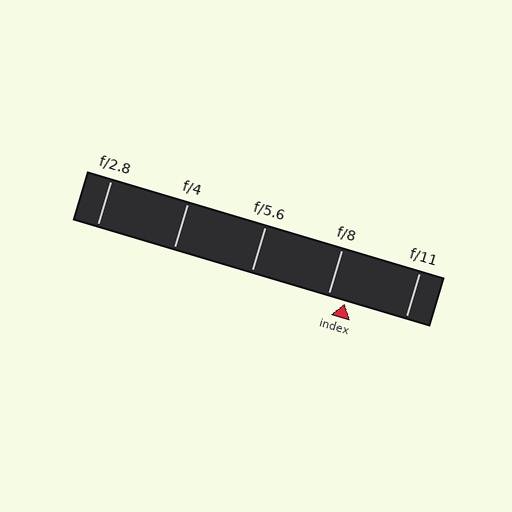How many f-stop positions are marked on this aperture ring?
There are 5 f-stop positions marked.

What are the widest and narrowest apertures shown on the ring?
The widest aperture shown is f/2.8 and the narrowest is f/11.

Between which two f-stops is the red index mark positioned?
The index mark is between f/8 and f/11.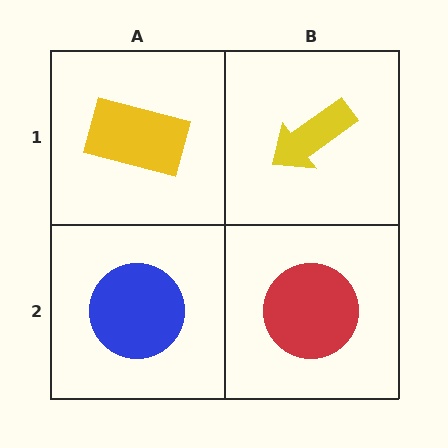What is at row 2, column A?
A blue circle.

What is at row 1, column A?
A yellow rectangle.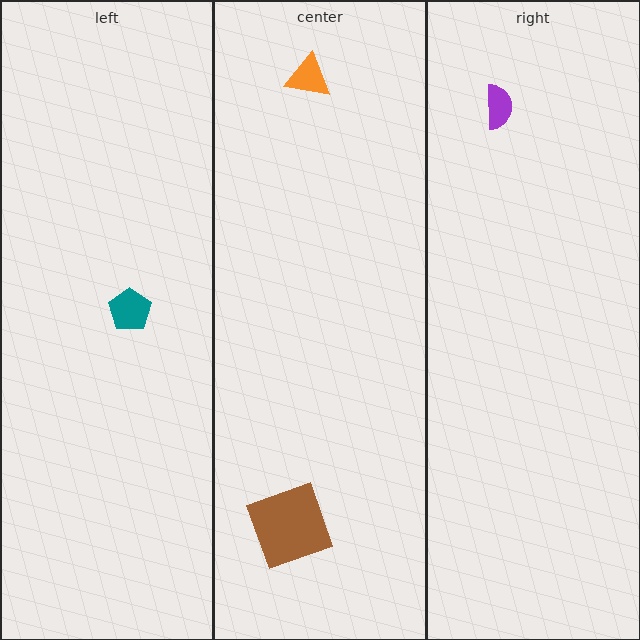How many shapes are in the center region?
2.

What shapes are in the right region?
The purple semicircle.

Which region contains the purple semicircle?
The right region.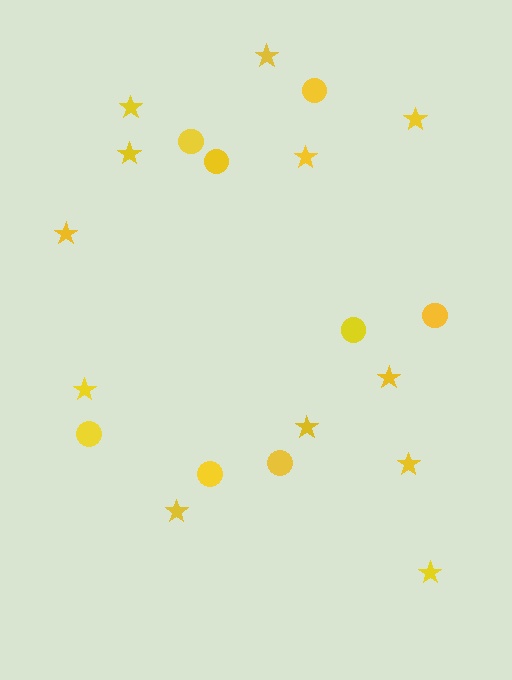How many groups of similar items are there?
There are 2 groups: one group of circles (8) and one group of stars (12).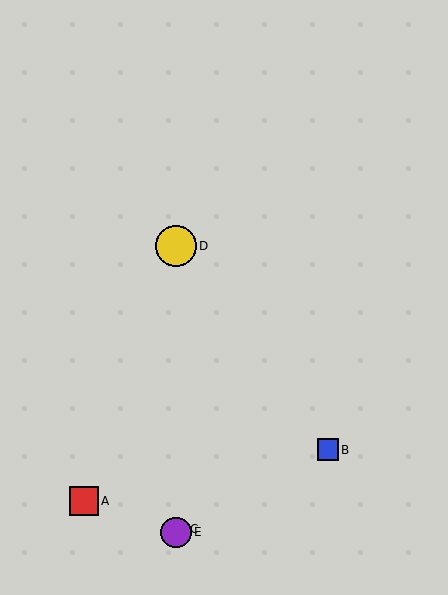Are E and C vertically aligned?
Yes, both are at x≈176.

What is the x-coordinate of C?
Object C is at x≈176.